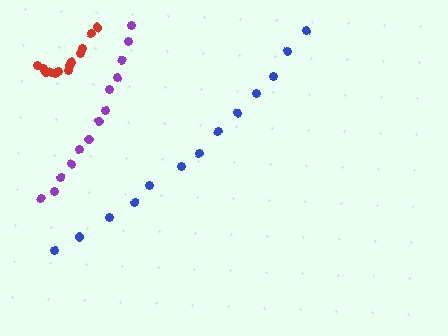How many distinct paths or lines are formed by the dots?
There are 3 distinct paths.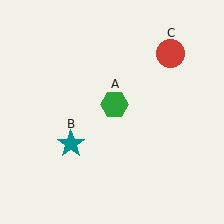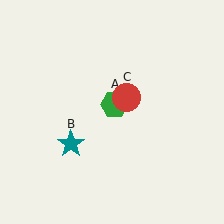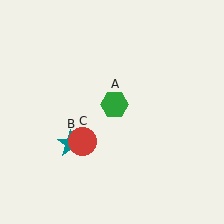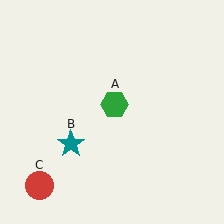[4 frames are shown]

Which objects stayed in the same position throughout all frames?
Green hexagon (object A) and teal star (object B) remained stationary.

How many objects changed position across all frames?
1 object changed position: red circle (object C).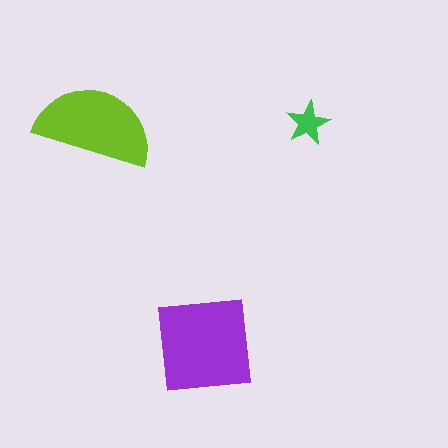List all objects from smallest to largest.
The green star, the lime semicircle, the purple square.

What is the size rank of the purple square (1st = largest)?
1st.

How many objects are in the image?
There are 3 objects in the image.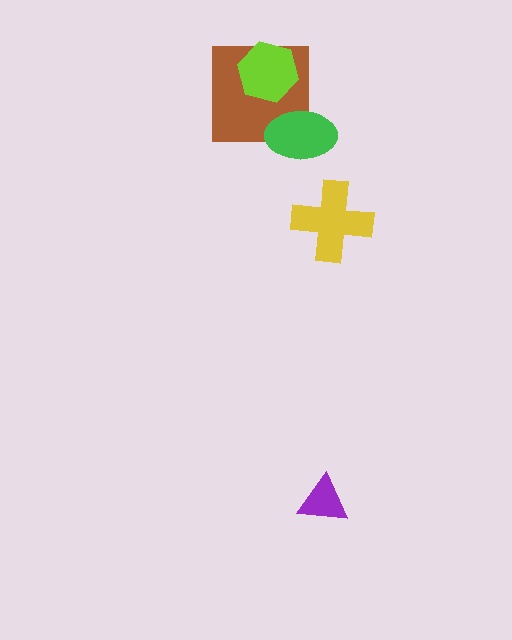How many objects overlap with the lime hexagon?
1 object overlaps with the lime hexagon.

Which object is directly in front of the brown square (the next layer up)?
The lime hexagon is directly in front of the brown square.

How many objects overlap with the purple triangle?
0 objects overlap with the purple triangle.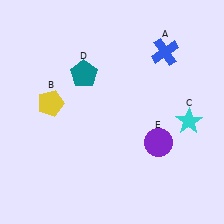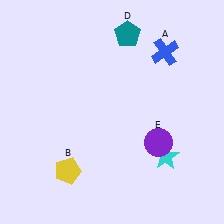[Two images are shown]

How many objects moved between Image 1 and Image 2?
3 objects moved between the two images.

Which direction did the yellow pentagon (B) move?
The yellow pentagon (B) moved down.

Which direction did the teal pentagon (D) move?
The teal pentagon (D) moved right.